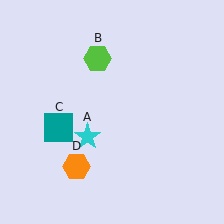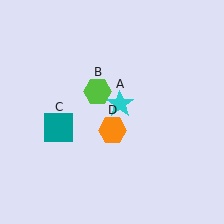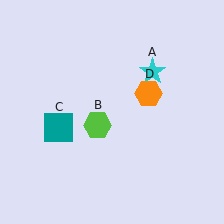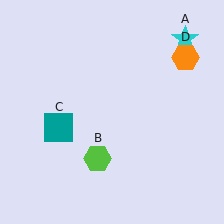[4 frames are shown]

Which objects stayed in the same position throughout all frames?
Teal square (object C) remained stationary.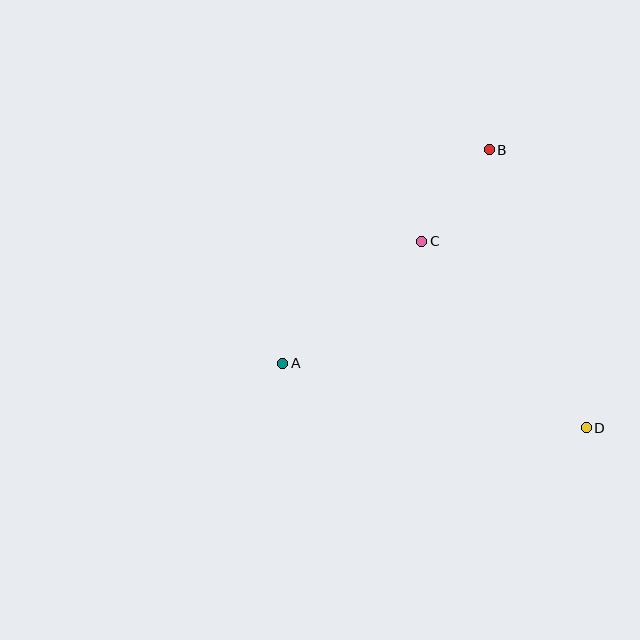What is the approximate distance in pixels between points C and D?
The distance between C and D is approximately 249 pixels.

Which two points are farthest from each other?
Points A and D are farthest from each other.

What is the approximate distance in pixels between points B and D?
The distance between B and D is approximately 295 pixels.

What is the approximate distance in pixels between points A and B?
The distance between A and B is approximately 297 pixels.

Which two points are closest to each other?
Points B and C are closest to each other.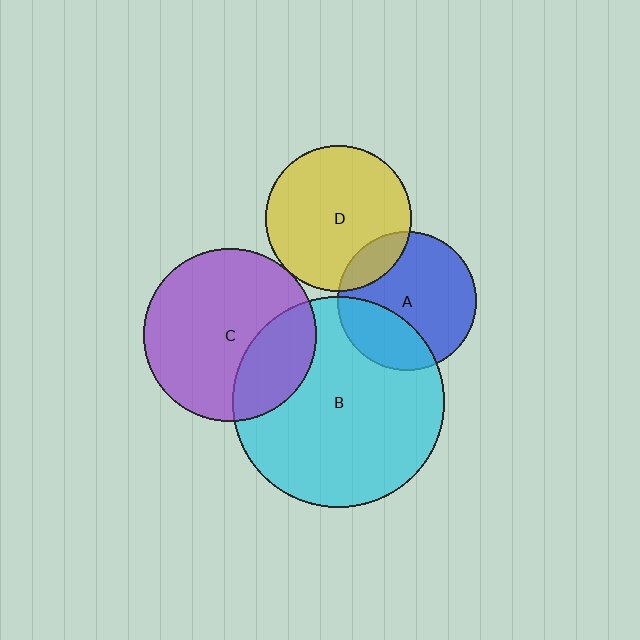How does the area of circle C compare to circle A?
Approximately 1.5 times.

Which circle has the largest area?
Circle B (cyan).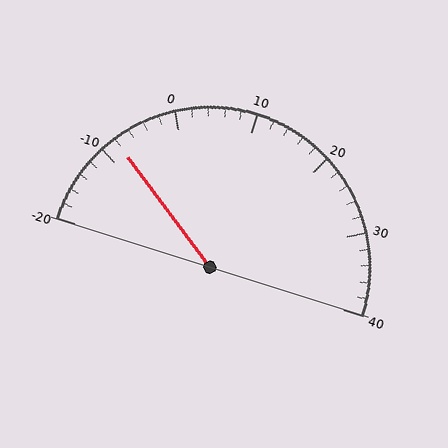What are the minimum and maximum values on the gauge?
The gauge ranges from -20 to 40.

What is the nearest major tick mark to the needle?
The nearest major tick mark is -10.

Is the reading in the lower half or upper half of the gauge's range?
The reading is in the lower half of the range (-20 to 40).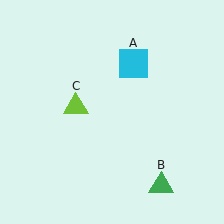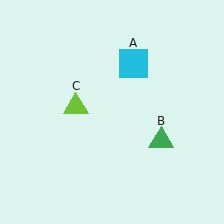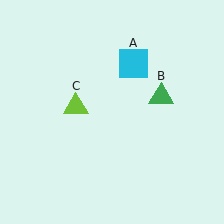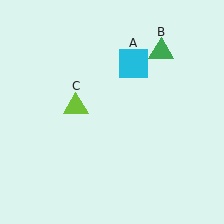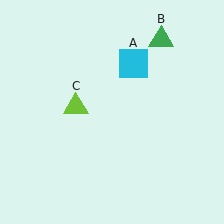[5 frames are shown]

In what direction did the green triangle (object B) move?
The green triangle (object B) moved up.